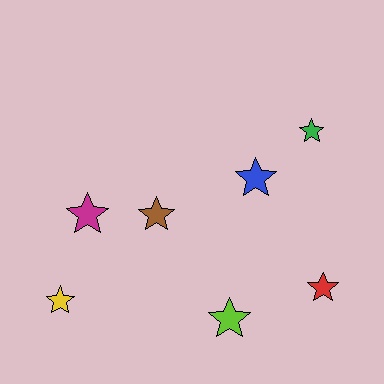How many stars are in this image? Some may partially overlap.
There are 7 stars.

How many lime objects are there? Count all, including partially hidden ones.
There is 1 lime object.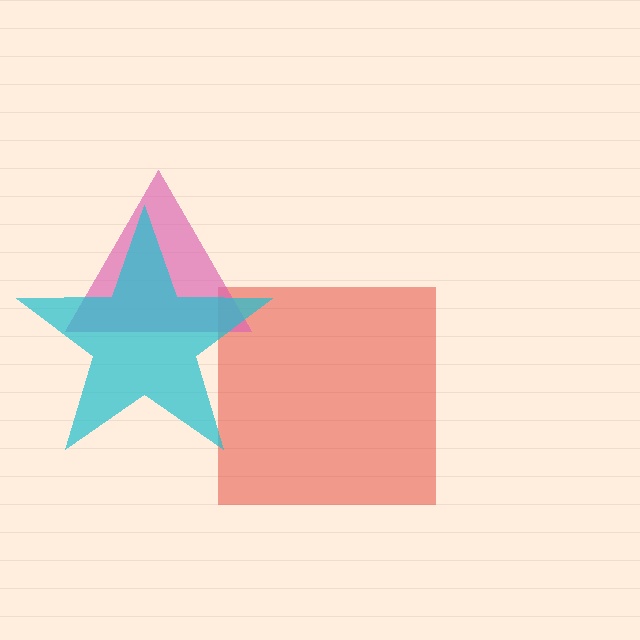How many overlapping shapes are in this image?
There are 3 overlapping shapes in the image.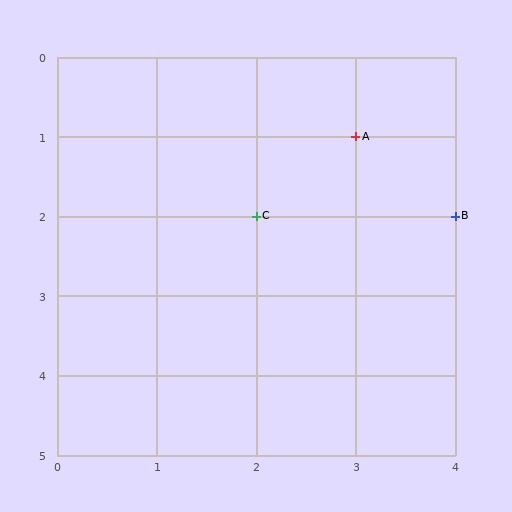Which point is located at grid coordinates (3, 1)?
Point A is at (3, 1).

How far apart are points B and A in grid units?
Points B and A are 1 column and 1 row apart (about 1.4 grid units diagonally).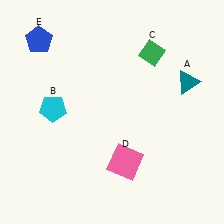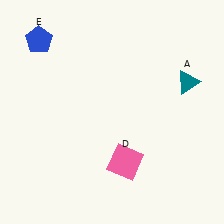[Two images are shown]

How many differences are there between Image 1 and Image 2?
There are 2 differences between the two images.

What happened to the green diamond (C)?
The green diamond (C) was removed in Image 2. It was in the top-right area of Image 1.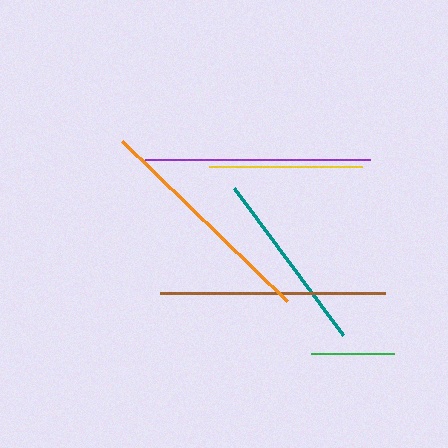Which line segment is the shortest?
The green line is the shortest at approximately 82 pixels.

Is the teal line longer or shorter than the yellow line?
The teal line is longer than the yellow line.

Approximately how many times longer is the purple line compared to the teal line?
The purple line is approximately 1.2 times the length of the teal line.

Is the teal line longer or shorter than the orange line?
The orange line is longer than the teal line.